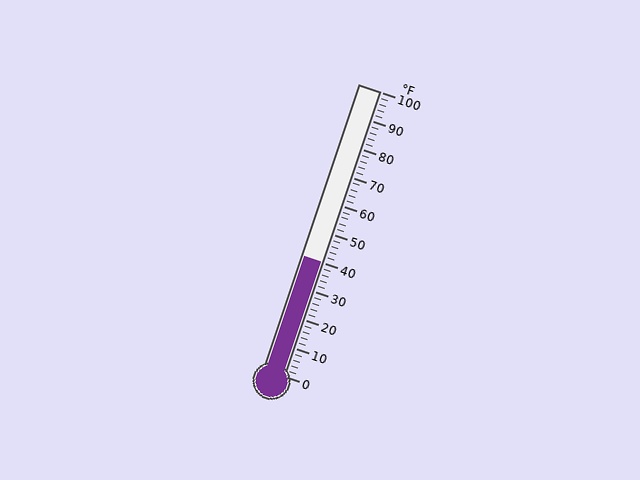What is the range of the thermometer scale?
The thermometer scale ranges from 0°F to 100°F.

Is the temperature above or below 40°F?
The temperature is at 40°F.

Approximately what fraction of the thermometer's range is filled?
The thermometer is filled to approximately 40% of its range.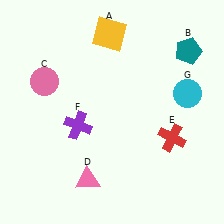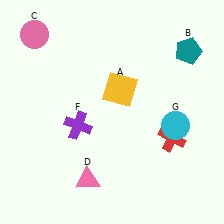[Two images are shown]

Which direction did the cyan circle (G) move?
The cyan circle (G) moved down.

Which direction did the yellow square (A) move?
The yellow square (A) moved down.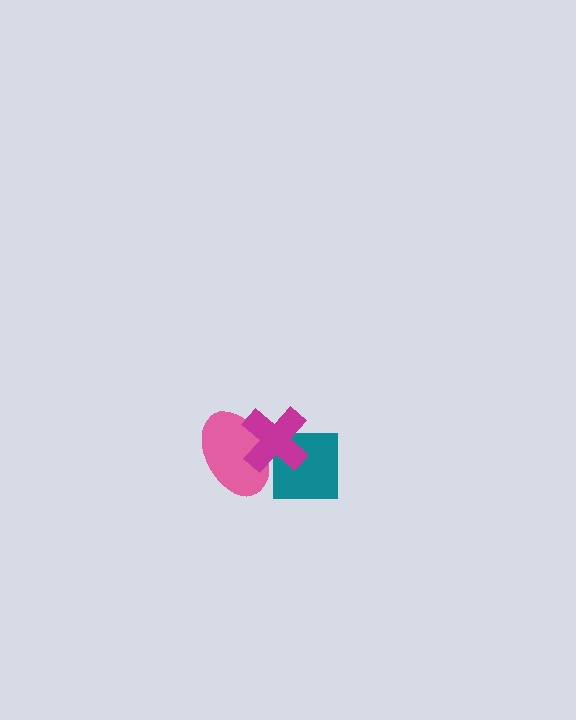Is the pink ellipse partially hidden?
Yes, it is partially covered by another shape.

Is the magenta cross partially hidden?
No, no other shape covers it.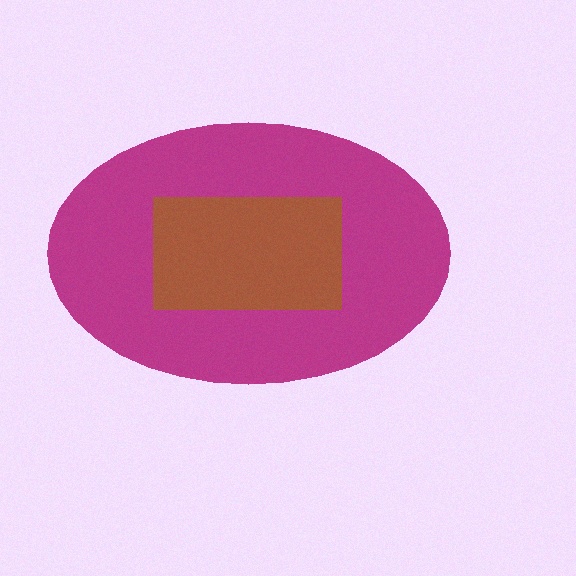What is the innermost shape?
The brown rectangle.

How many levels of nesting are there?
2.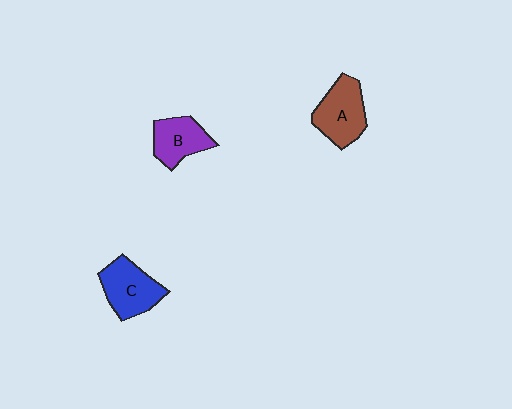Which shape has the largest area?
Shape A (brown).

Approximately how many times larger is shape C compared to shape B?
Approximately 1.2 times.